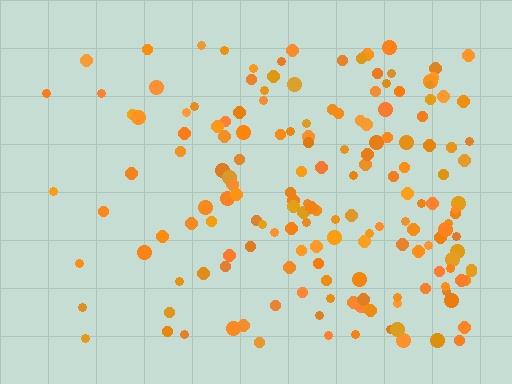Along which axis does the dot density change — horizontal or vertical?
Horizontal.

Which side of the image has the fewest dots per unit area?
The left.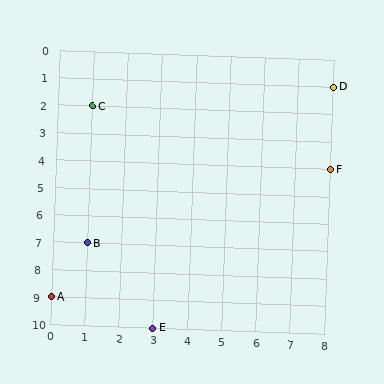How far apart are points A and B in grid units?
Points A and B are 1 column and 2 rows apart (about 2.2 grid units diagonally).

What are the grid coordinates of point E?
Point E is at grid coordinates (3, 10).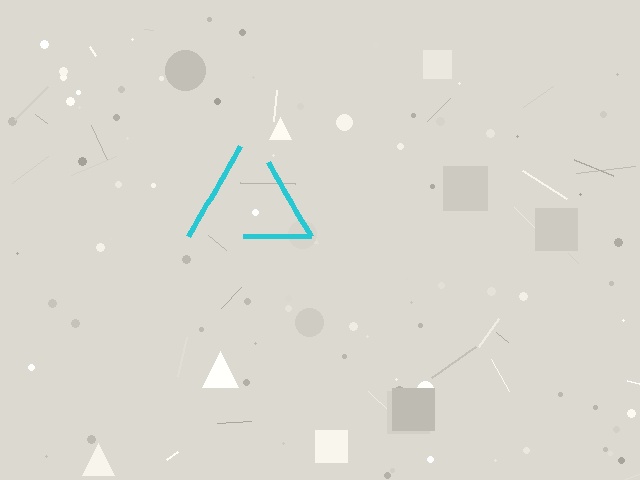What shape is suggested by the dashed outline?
The dashed outline suggests a triangle.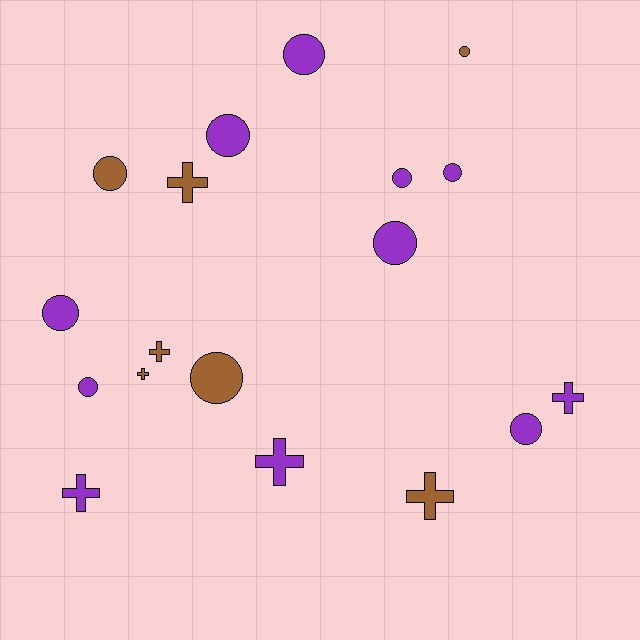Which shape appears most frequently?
Circle, with 11 objects.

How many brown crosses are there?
There are 4 brown crosses.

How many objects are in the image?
There are 18 objects.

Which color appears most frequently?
Purple, with 11 objects.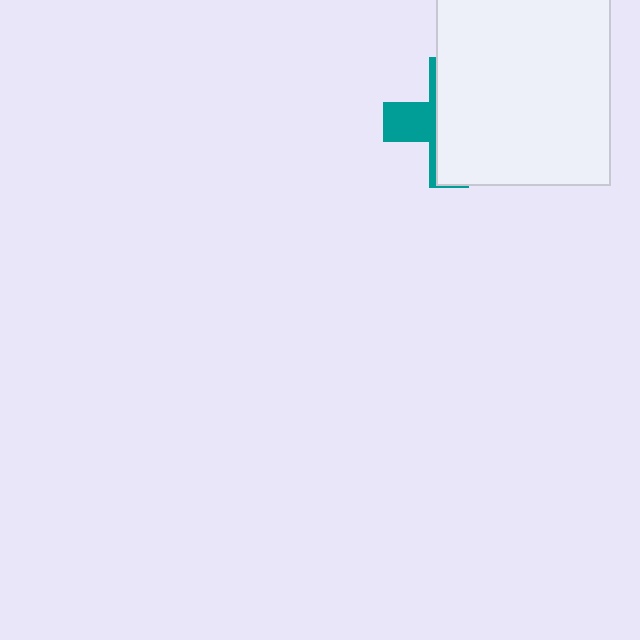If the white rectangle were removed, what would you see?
You would see the complete teal cross.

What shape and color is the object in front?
The object in front is a white rectangle.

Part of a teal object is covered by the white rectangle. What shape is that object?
It is a cross.